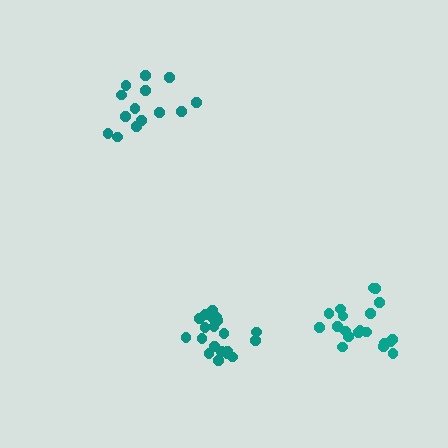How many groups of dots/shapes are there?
There are 3 groups.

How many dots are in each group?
Group 1: 20 dots, Group 2: 20 dots, Group 3: 14 dots (54 total).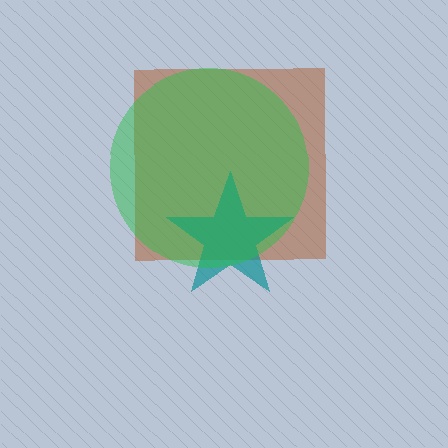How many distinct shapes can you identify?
There are 3 distinct shapes: a brown square, a teal star, a green circle.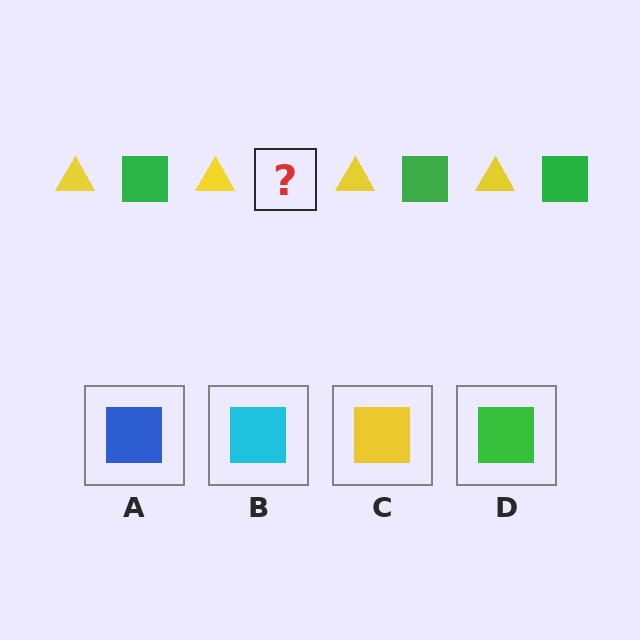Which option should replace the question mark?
Option D.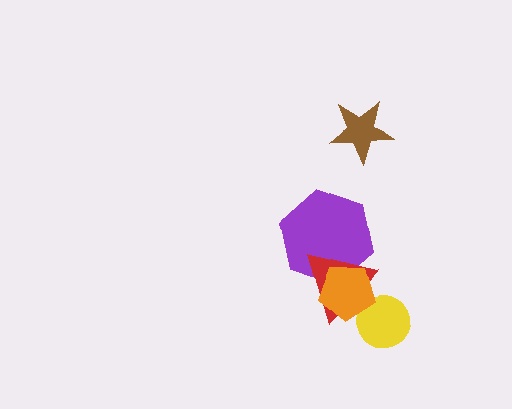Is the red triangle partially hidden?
Yes, it is partially covered by another shape.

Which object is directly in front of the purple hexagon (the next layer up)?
The red triangle is directly in front of the purple hexagon.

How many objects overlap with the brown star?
0 objects overlap with the brown star.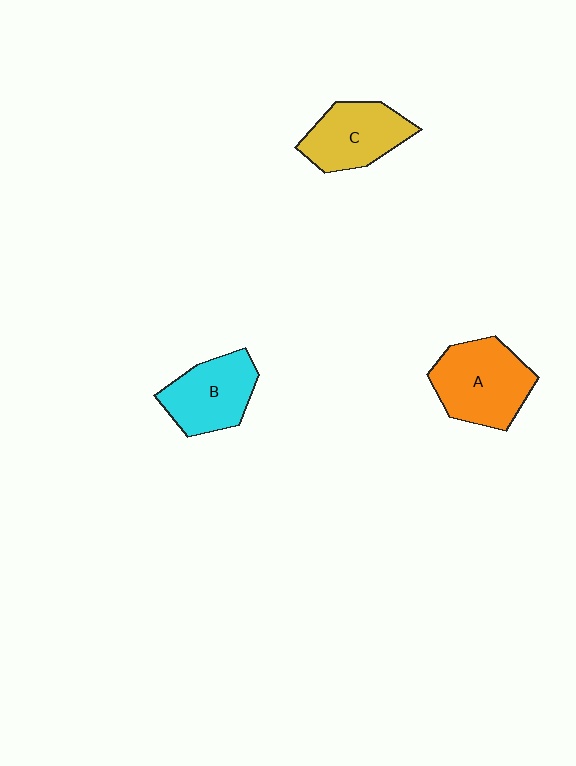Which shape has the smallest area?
Shape C (yellow).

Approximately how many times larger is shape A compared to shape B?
Approximately 1.2 times.